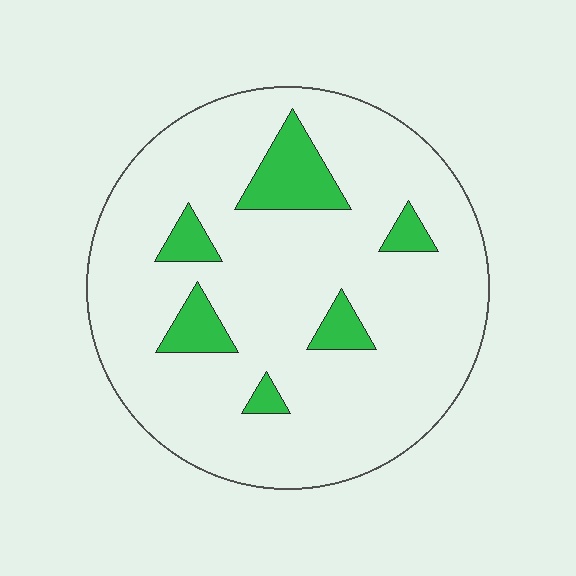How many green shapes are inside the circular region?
6.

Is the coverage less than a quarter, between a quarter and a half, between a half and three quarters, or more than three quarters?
Less than a quarter.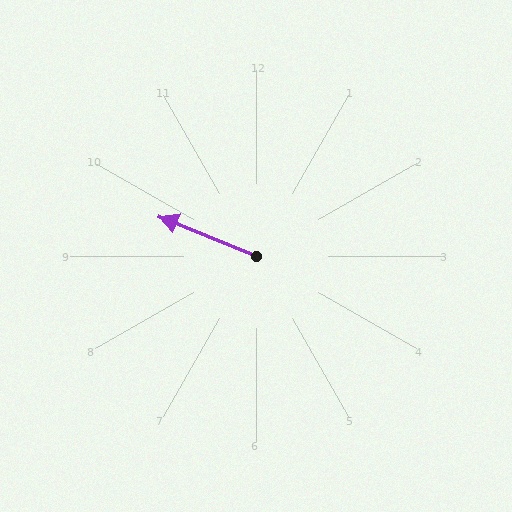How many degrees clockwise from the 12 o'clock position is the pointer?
Approximately 292 degrees.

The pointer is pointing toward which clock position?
Roughly 10 o'clock.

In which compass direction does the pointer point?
West.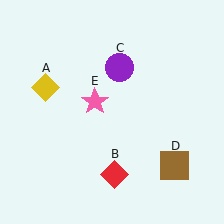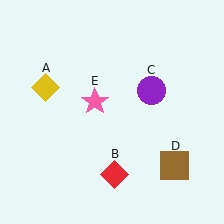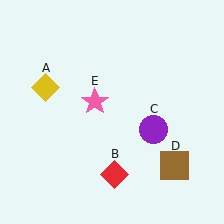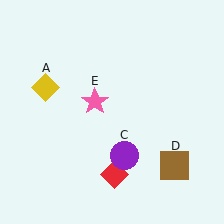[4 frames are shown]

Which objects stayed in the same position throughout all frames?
Yellow diamond (object A) and red diamond (object B) and brown square (object D) and pink star (object E) remained stationary.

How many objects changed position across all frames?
1 object changed position: purple circle (object C).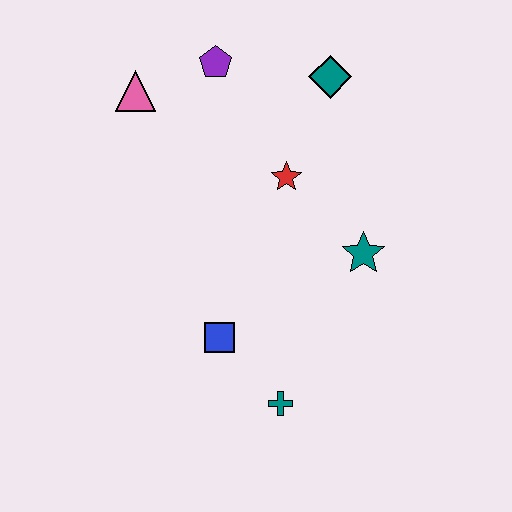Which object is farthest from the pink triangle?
The teal cross is farthest from the pink triangle.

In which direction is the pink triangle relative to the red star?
The pink triangle is to the left of the red star.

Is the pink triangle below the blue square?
No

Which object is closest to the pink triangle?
The purple pentagon is closest to the pink triangle.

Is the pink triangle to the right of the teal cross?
No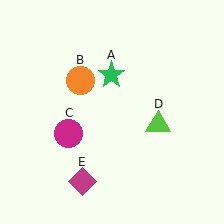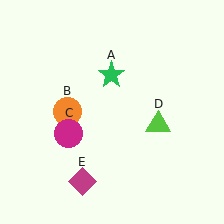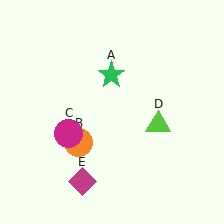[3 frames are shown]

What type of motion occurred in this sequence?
The orange circle (object B) rotated counterclockwise around the center of the scene.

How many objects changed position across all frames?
1 object changed position: orange circle (object B).